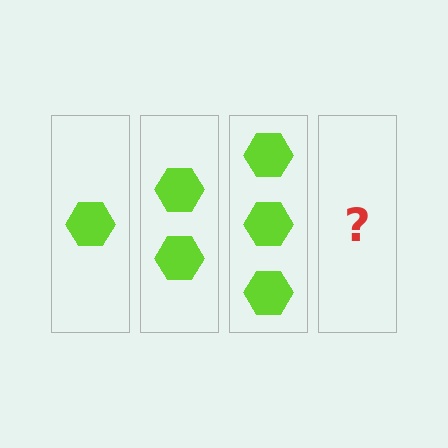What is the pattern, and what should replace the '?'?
The pattern is that each step adds one more hexagon. The '?' should be 4 hexagons.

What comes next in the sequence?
The next element should be 4 hexagons.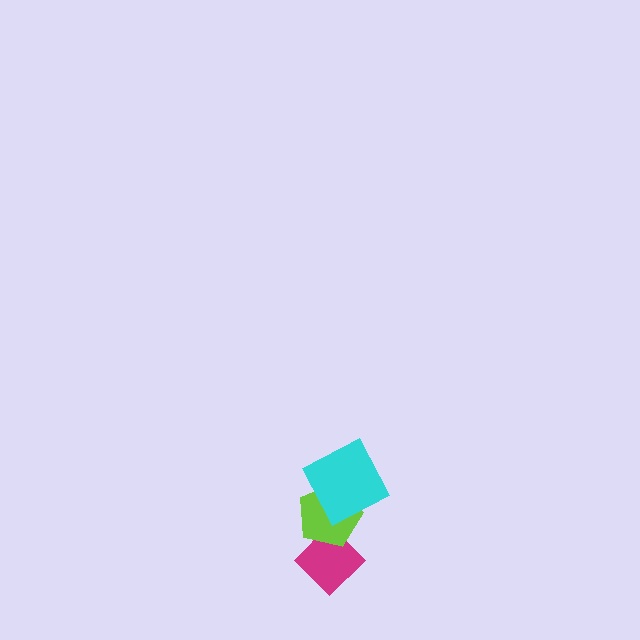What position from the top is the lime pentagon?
The lime pentagon is 2nd from the top.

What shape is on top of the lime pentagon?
The cyan square is on top of the lime pentagon.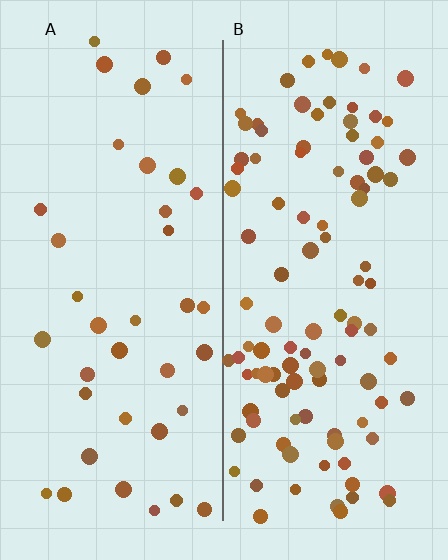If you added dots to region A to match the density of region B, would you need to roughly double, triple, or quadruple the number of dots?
Approximately triple.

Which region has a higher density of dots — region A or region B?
B (the right).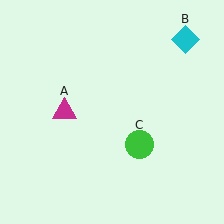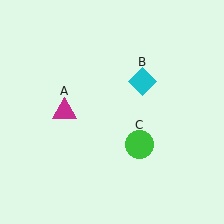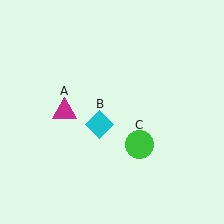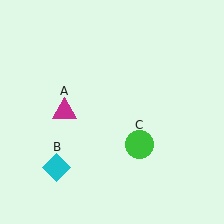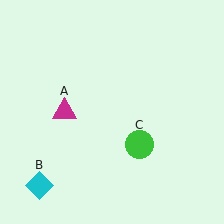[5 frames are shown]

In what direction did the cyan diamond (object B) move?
The cyan diamond (object B) moved down and to the left.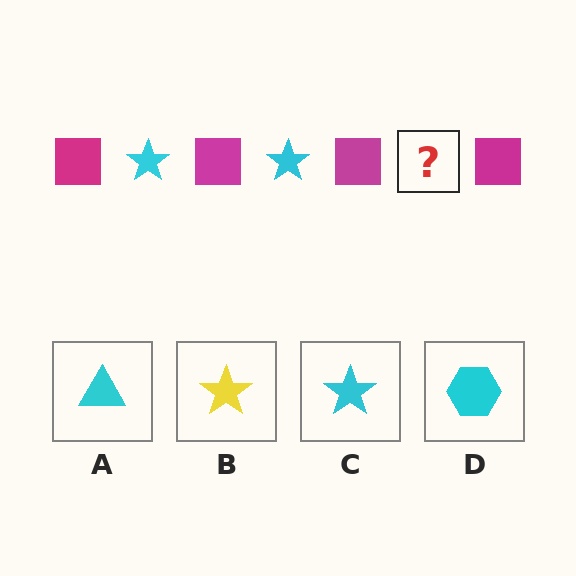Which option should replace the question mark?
Option C.